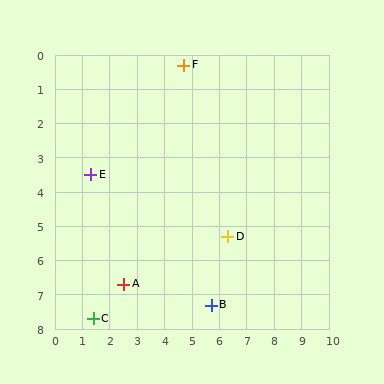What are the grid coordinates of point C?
Point C is at approximately (1.4, 7.7).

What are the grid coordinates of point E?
Point E is at approximately (1.3, 3.5).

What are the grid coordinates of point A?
Point A is at approximately (2.5, 6.7).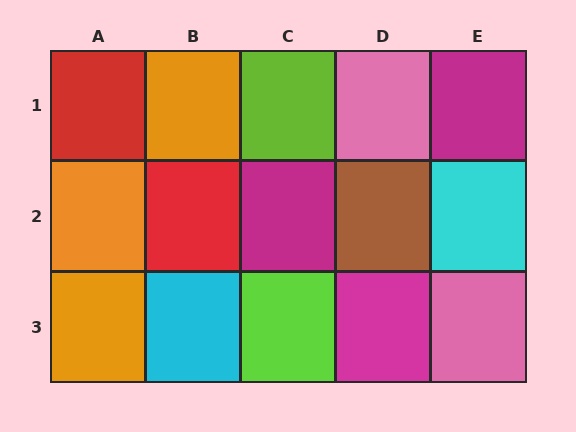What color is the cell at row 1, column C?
Lime.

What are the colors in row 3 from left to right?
Orange, cyan, lime, magenta, pink.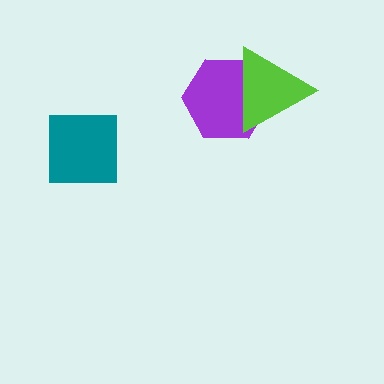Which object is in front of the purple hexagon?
The lime triangle is in front of the purple hexagon.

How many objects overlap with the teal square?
0 objects overlap with the teal square.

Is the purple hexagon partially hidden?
Yes, it is partially covered by another shape.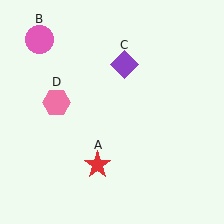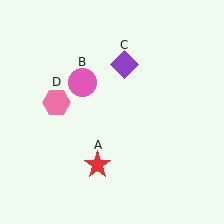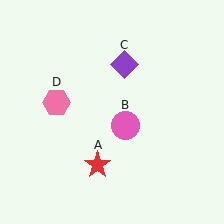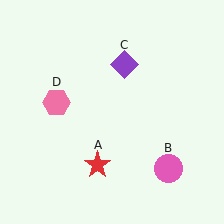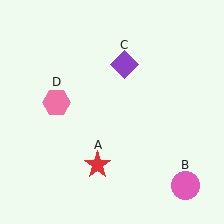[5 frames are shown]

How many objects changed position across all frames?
1 object changed position: pink circle (object B).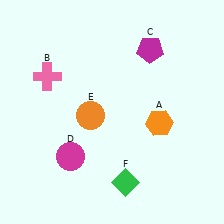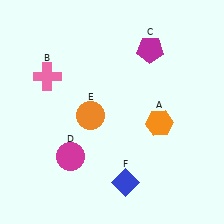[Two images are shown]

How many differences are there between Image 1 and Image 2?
There is 1 difference between the two images.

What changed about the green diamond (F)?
In Image 1, F is green. In Image 2, it changed to blue.